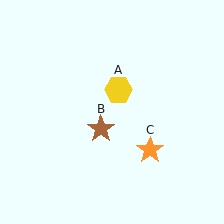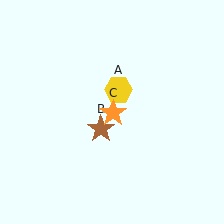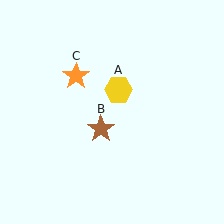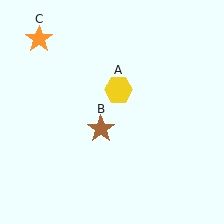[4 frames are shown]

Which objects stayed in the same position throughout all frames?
Yellow hexagon (object A) and brown star (object B) remained stationary.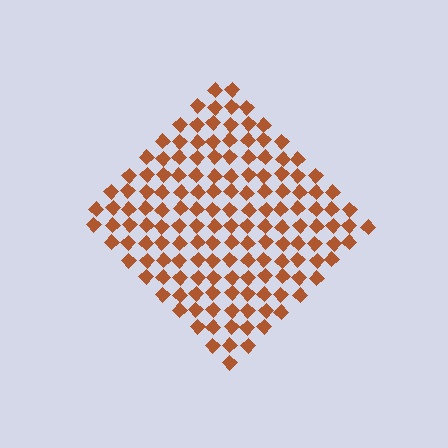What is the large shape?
The large shape is a diamond.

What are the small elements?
The small elements are diamonds.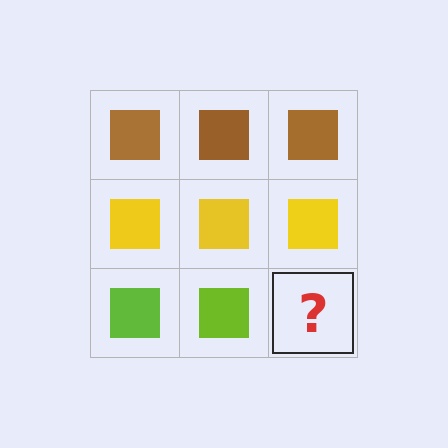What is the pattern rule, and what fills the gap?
The rule is that each row has a consistent color. The gap should be filled with a lime square.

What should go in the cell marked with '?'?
The missing cell should contain a lime square.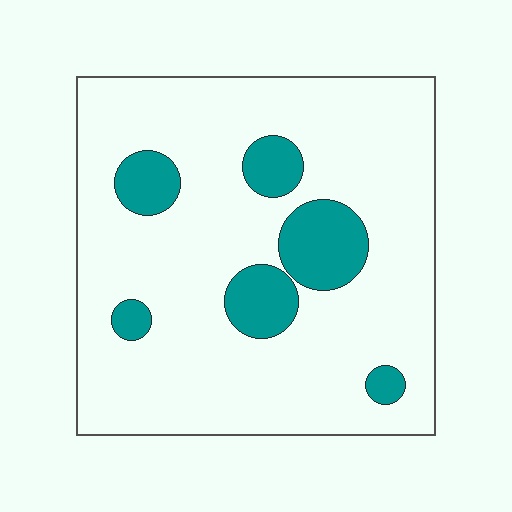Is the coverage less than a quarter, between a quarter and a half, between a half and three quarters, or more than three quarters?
Less than a quarter.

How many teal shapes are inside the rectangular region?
6.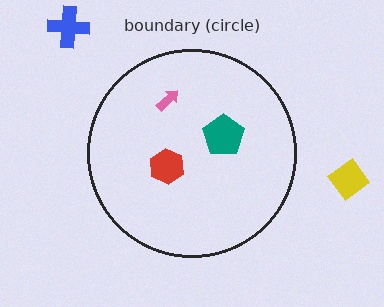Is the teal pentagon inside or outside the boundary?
Inside.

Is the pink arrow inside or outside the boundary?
Inside.